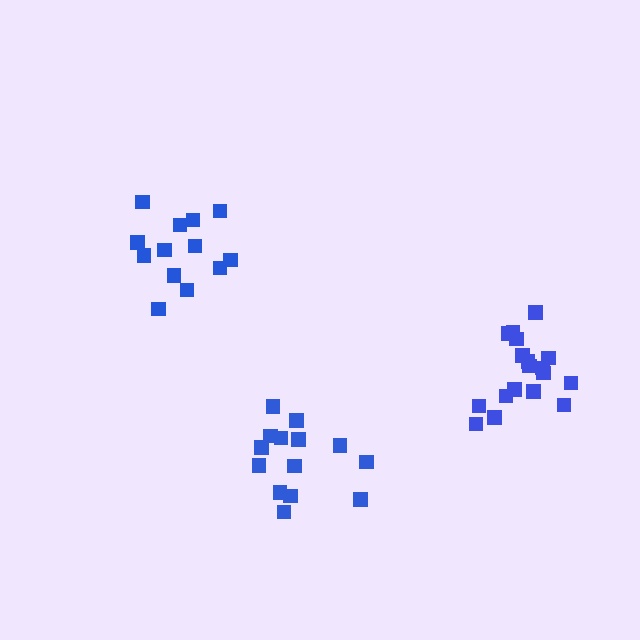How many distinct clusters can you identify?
There are 3 distinct clusters.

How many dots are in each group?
Group 1: 13 dots, Group 2: 14 dots, Group 3: 18 dots (45 total).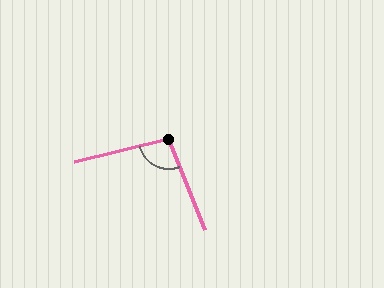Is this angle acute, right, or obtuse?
It is obtuse.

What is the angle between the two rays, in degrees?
Approximately 97 degrees.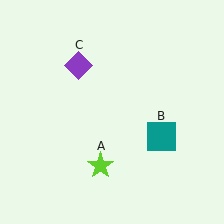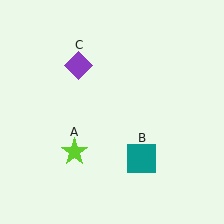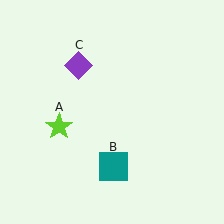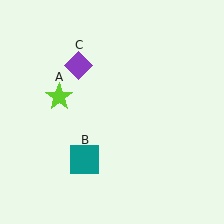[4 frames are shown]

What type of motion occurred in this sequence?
The lime star (object A), teal square (object B) rotated clockwise around the center of the scene.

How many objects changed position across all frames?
2 objects changed position: lime star (object A), teal square (object B).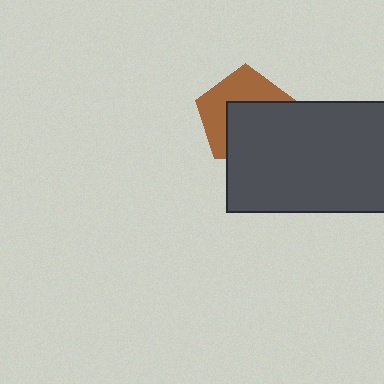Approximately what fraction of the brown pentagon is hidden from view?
Roughly 53% of the brown pentagon is hidden behind the dark gray rectangle.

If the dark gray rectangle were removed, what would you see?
You would see the complete brown pentagon.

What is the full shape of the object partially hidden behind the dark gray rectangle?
The partially hidden object is a brown pentagon.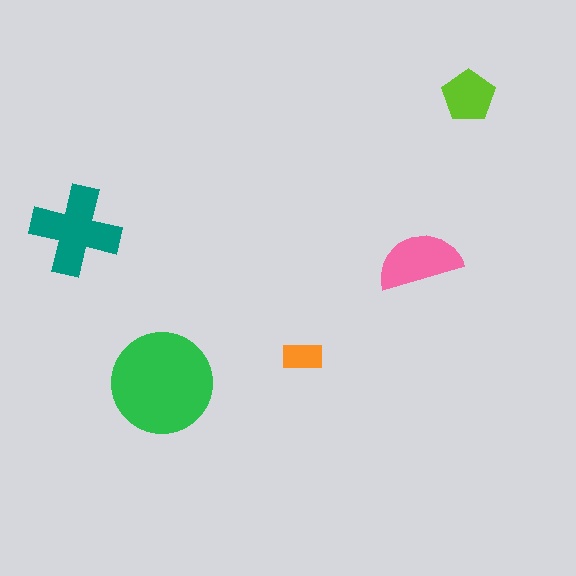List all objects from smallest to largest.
The orange rectangle, the lime pentagon, the pink semicircle, the teal cross, the green circle.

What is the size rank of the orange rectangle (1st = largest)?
5th.